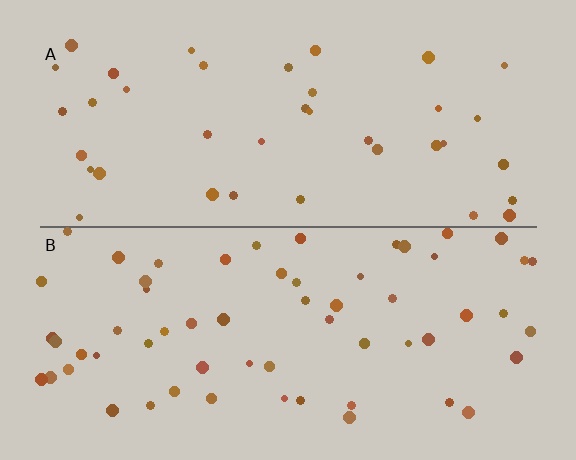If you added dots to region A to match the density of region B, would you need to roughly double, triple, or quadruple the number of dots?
Approximately double.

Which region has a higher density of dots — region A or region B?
B (the bottom).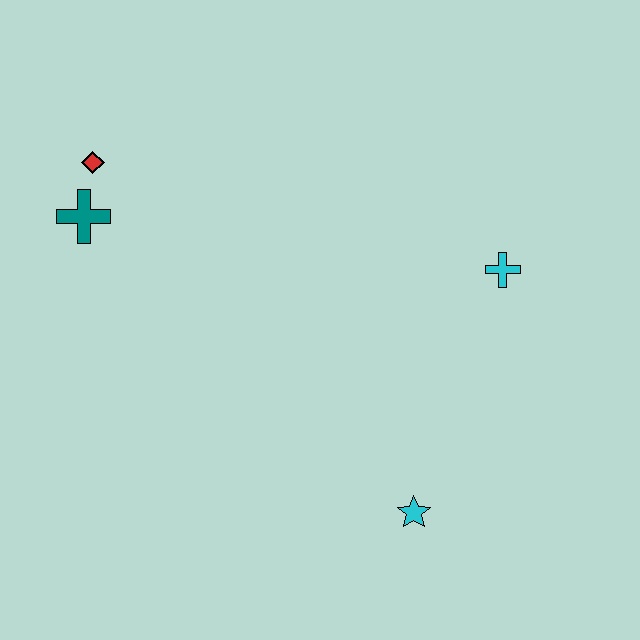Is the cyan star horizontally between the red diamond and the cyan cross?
Yes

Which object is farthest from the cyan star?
The red diamond is farthest from the cyan star.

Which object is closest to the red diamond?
The teal cross is closest to the red diamond.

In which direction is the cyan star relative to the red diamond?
The cyan star is below the red diamond.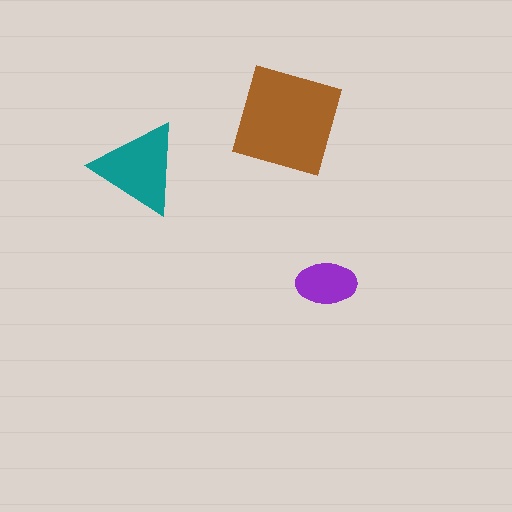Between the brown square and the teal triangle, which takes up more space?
The brown square.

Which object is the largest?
The brown square.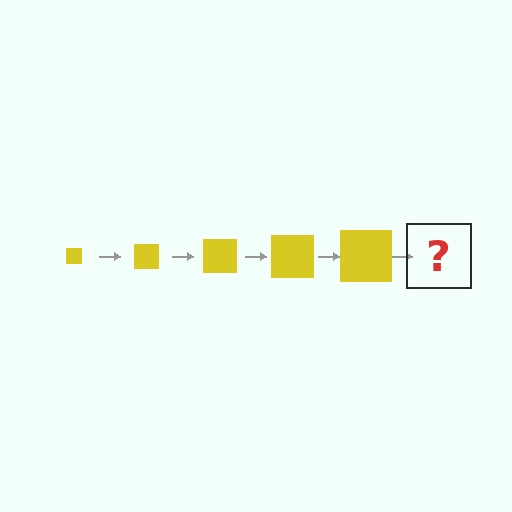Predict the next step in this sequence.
The next step is a yellow square, larger than the previous one.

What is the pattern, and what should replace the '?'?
The pattern is that the square gets progressively larger each step. The '?' should be a yellow square, larger than the previous one.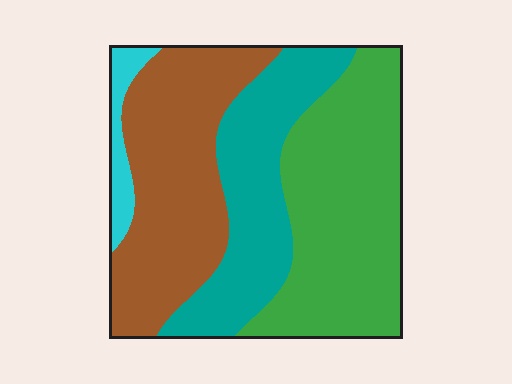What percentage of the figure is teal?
Teal covers around 25% of the figure.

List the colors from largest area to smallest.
From largest to smallest: green, brown, teal, cyan.